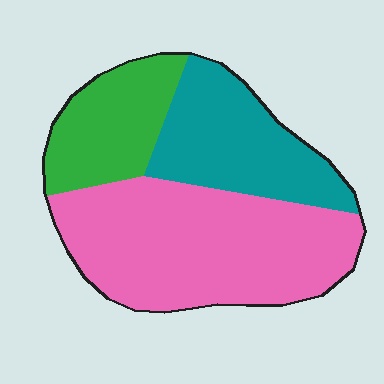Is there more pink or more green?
Pink.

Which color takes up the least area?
Green, at roughly 20%.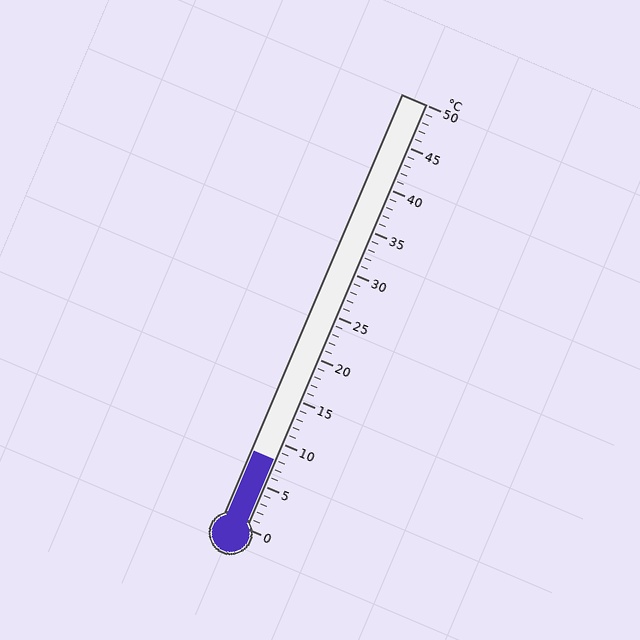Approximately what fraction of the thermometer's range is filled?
The thermometer is filled to approximately 15% of its range.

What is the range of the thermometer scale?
The thermometer scale ranges from 0°C to 50°C.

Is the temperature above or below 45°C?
The temperature is below 45°C.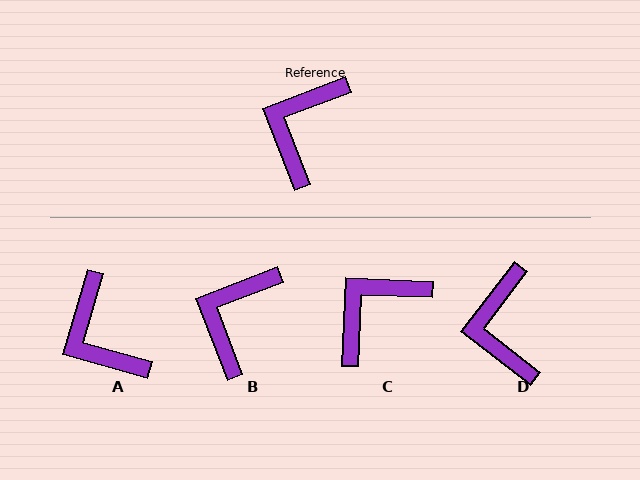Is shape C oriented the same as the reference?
No, it is off by about 23 degrees.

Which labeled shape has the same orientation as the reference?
B.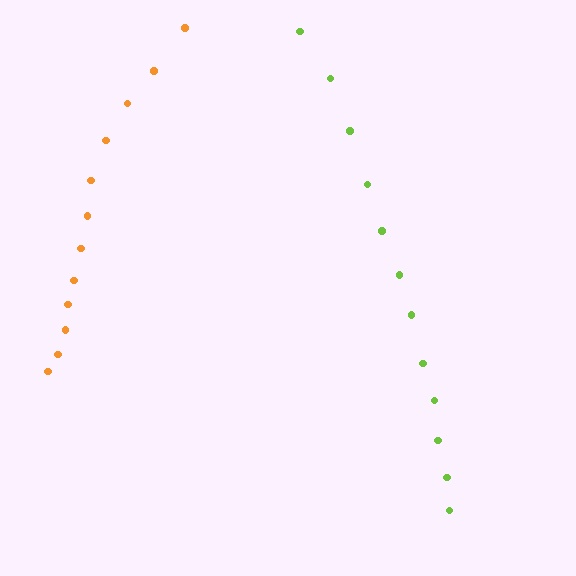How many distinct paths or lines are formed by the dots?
There are 2 distinct paths.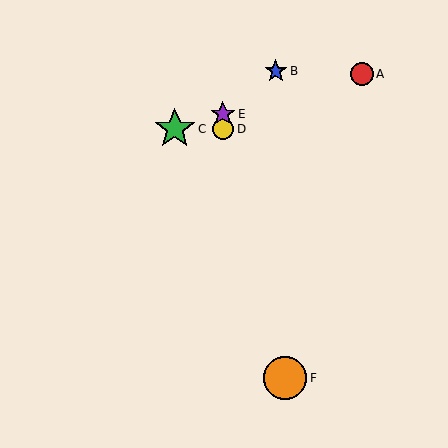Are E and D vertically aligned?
Yes, both are at x≈223.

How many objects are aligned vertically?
2 objects (D, E) are aligned vertically.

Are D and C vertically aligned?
No, D is at x≈223 and C is at x≈175.